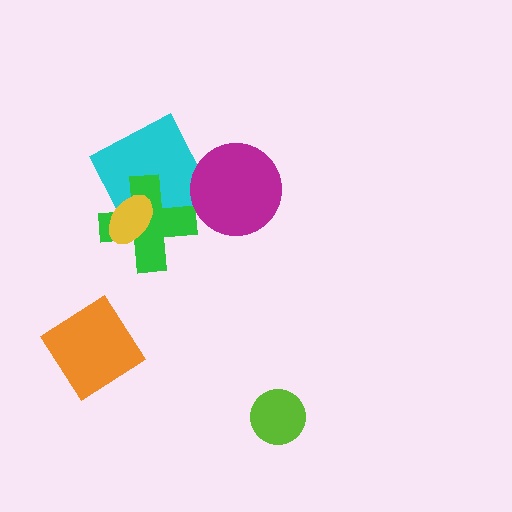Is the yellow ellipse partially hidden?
No, no other shape covers it.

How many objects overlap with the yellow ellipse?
2 objects overlap with the yellow ellipse.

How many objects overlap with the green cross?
2 objects overlap with the green cross.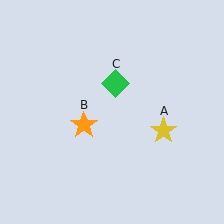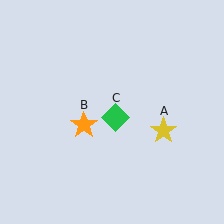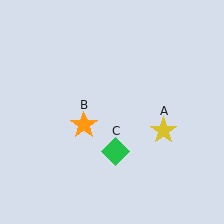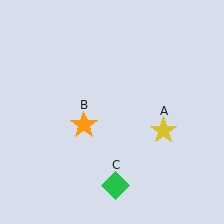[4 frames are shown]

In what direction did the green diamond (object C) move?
The green diamond (object C) moved down.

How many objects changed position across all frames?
1 object changed position: green diamond (object C).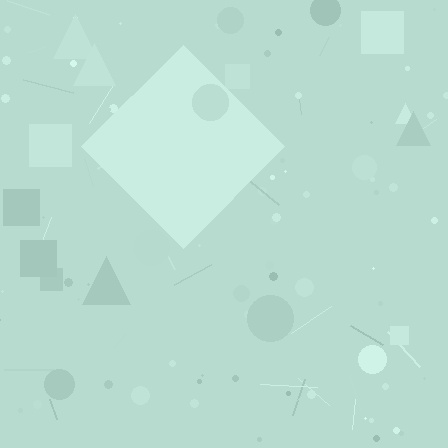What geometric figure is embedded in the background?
A diamond is embedded in the background.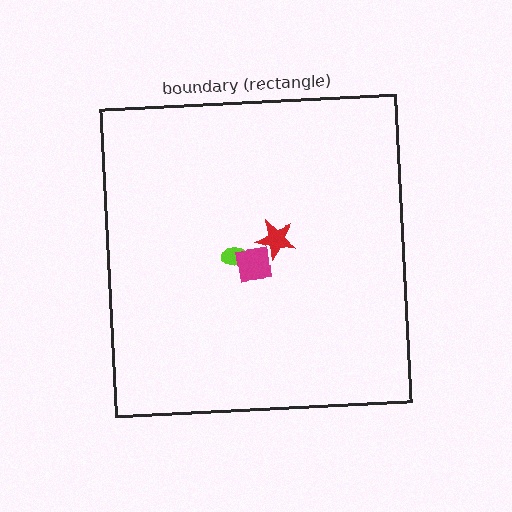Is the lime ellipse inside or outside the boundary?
Inside.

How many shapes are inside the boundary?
3 inside, 0 outside.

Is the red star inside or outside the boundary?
Inside.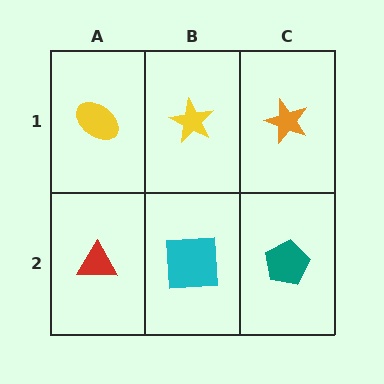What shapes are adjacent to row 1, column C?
A teal pentagon (row 2, column C), a yellow star (row 1, column B).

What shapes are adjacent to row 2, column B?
A yellow star (row 1, column B), a red triangle (row 2, column A), a teal pentagon (row 2, column C).